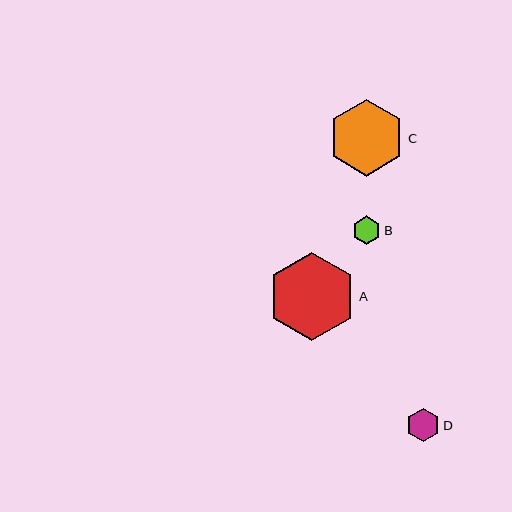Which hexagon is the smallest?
Hexagon B is the smallest with a size of approximately 28 pixels.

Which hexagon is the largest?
Hexagon A is the largest with a size of approximately 89 pixels.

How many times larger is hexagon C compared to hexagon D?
Hexagon C is approximately 2.3 times the size of hexagon D.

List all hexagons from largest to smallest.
From largest to smallest: A, C, D, B.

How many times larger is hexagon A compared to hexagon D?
Hexagon A is approximately 2.7 times the size of hexagon D.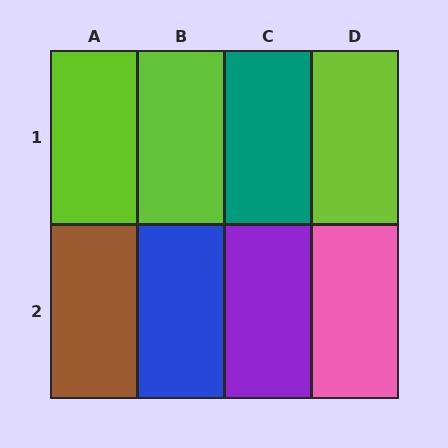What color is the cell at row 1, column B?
Lime.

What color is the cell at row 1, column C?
Teal.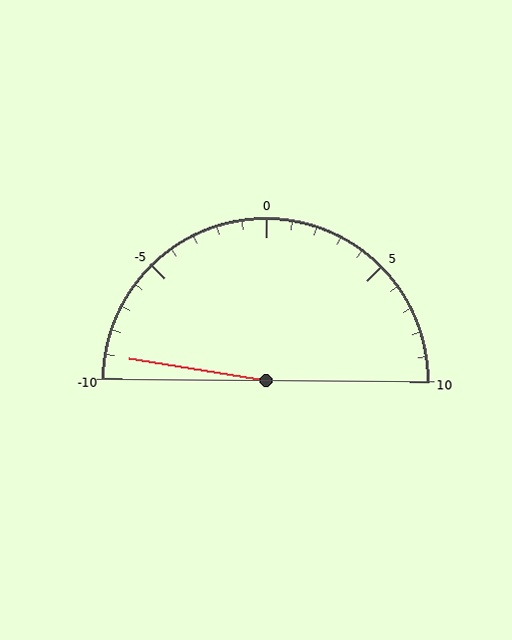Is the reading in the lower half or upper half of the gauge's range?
The reading is in the lower half of the range (-10 to 10).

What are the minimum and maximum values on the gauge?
The gauge ranges from -10 to 10.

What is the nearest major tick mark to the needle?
The nearest major tick mark is -10.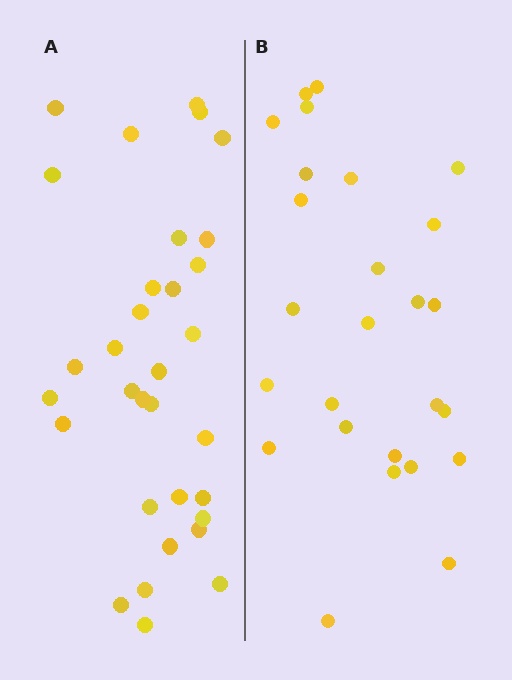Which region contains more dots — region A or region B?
Region A (the left region) has more dots.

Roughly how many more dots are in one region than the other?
Region A has about 6 more dots than region B.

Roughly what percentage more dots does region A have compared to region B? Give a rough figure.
About 25% more.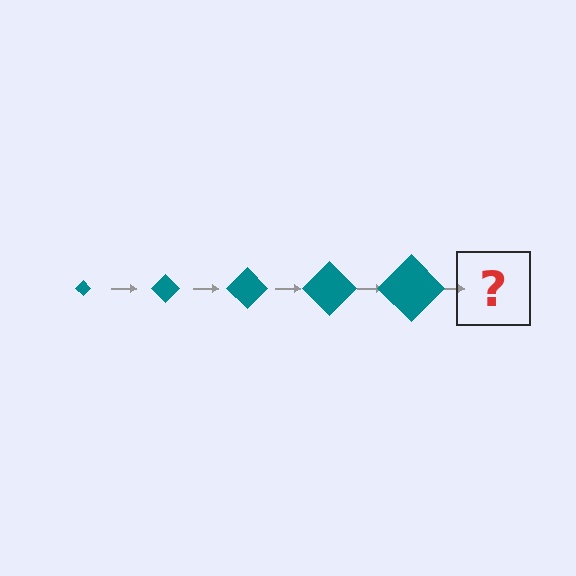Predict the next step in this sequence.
The next step is a teal diamond, larger than the previous one.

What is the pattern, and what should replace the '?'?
The pattern is that the diamond gets progressively larger each step. The '?' should be a teal diamond, larger than the previous one.